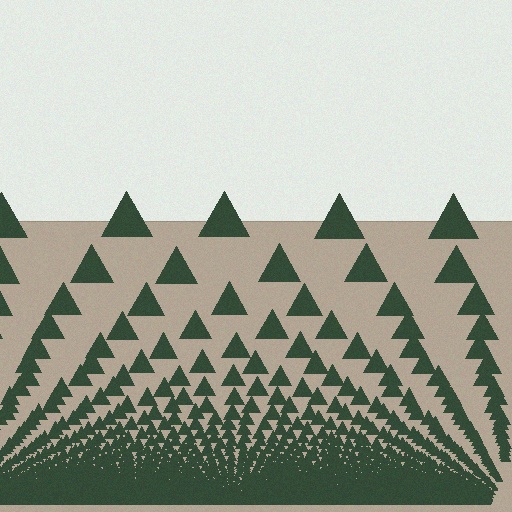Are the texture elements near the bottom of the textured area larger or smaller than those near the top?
Smaller. The gradient is inverted — elements near the bottom are smaller and denser.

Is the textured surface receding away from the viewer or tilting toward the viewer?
The surface appears to tilt toward the viewer. Texture elements get larger and sparser toward the top.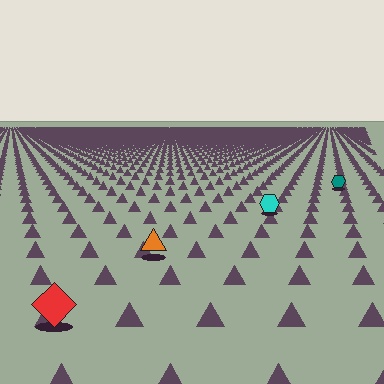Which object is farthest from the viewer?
The teal hexagon is farthest from the viewer. It appears smaller and the ground texture around it is denser.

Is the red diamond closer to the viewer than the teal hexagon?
Yes. The red diamond is closer — you can tell from the texture gradient: the ground texture is coarser near it.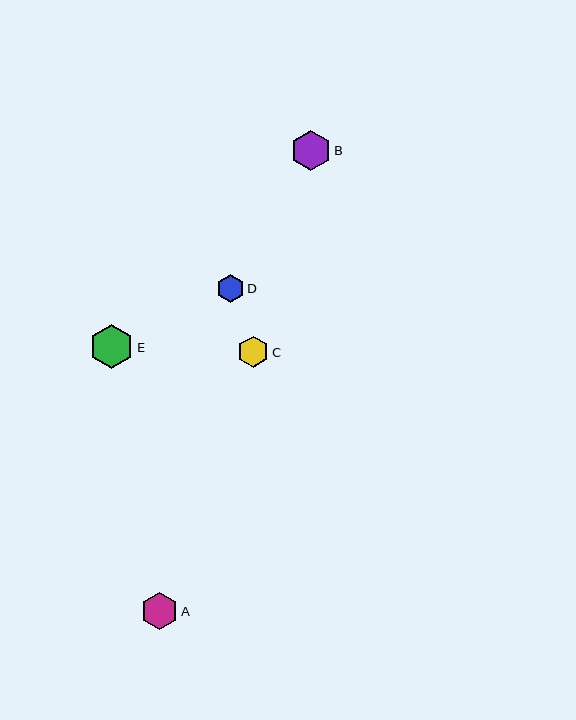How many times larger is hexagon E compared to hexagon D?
Hexagon E is approximately 1.6 times the size of hexagon D.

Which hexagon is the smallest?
Hexagon D is the smallest with a size of approximately 28 pixels.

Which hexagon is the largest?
Hexagon E is the largest with a size of approximately 44 pixels.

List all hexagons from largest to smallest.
From largest to smallest: E, B, A, C, D.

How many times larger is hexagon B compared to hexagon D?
Hexagon B is approximately 1.4 times the size of hexagon D.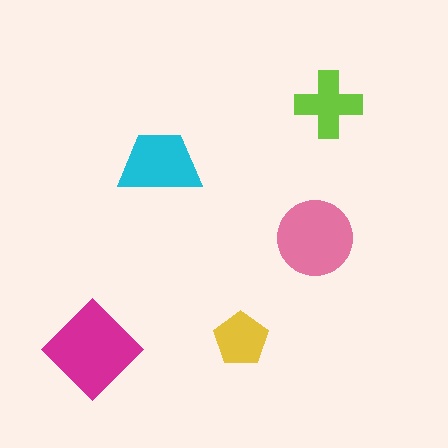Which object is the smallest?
The yellow pentagon.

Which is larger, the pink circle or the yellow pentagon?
The pink circle.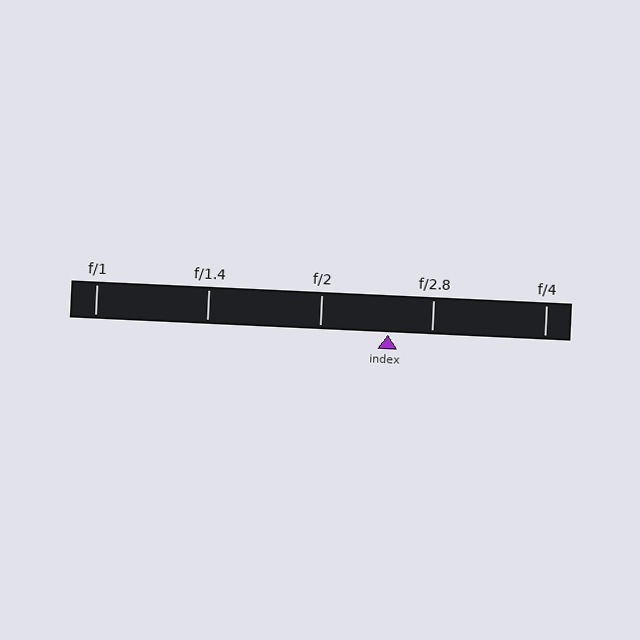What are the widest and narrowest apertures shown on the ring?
The widest aperture shown is f/1 and the narrowest is f/4.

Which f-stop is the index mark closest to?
The index mark is closest to f/2.8.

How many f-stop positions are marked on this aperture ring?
There are 5 f-stop positions marked.